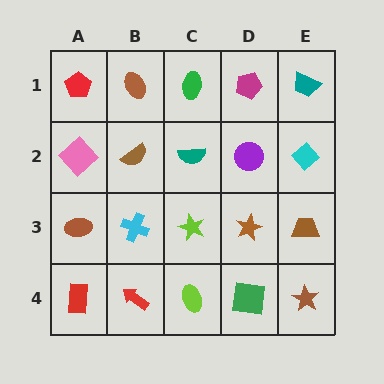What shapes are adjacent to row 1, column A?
A pink diamond (row 2, column A), a brown ellipse (row 1, column B).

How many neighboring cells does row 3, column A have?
3.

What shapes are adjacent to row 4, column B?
A cyan cross (row 3, column B), a red rectangle (row 4, column A), a lime ellipse (row 4, column C).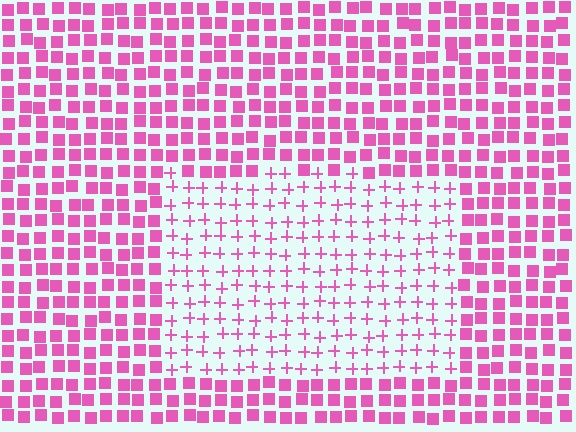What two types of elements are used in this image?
The image uses plus signs inside the rectangle region and squares outside it.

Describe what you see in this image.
The image is filled with small pink elements arranged in a uniform grid. A rectangle-shaped region contains plus signs, while the surrounding area contains squares. The boundary is defined purely by the change in element shape.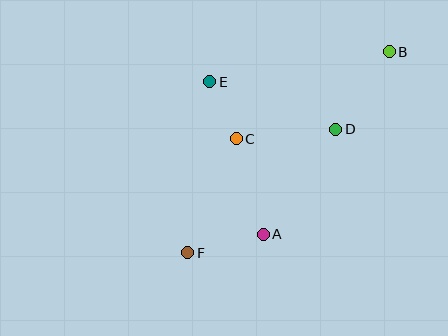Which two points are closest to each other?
Points C and E are closest to each other.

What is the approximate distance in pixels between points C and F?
The distance between C and F is approximately 124 pixels.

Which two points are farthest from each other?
Points B and F are farthest from each other.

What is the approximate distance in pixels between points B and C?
The distance between B and C is approximately 176 pixels.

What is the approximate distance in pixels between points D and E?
The distance between D and E is approximately 134 pixels.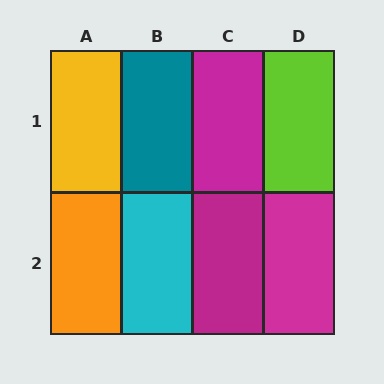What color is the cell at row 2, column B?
Cyan.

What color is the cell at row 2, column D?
Magenta.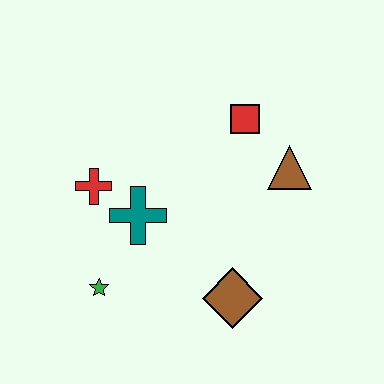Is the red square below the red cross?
No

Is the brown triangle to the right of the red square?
Yes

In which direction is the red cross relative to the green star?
The red cross is above the green star.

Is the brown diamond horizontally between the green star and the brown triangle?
Yes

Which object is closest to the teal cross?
The red cross is closest to the teal cross.